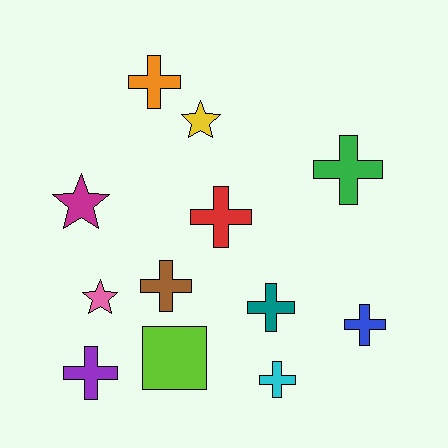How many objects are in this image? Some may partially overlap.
There are 12 objects.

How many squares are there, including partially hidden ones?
There is 1 square.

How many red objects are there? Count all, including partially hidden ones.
There is 1 red object.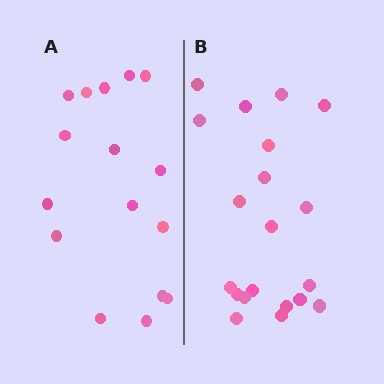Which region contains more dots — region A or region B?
Region B (the right region) has more dots.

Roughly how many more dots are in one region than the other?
Region B has about 4 more dots than region A.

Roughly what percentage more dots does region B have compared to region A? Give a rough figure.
About 25% more.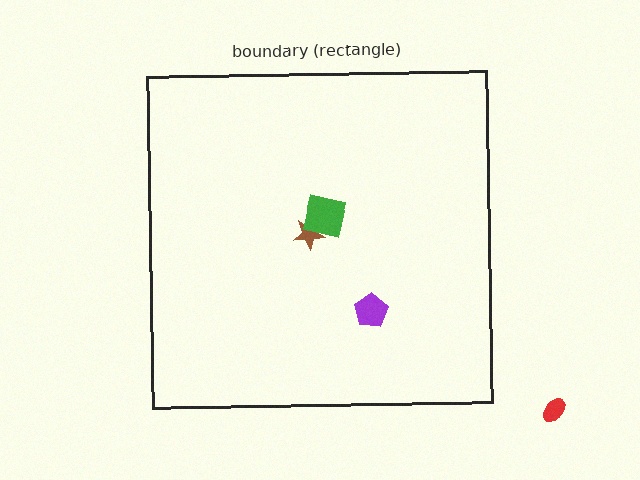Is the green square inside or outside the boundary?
Inside.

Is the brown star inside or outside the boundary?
Inside.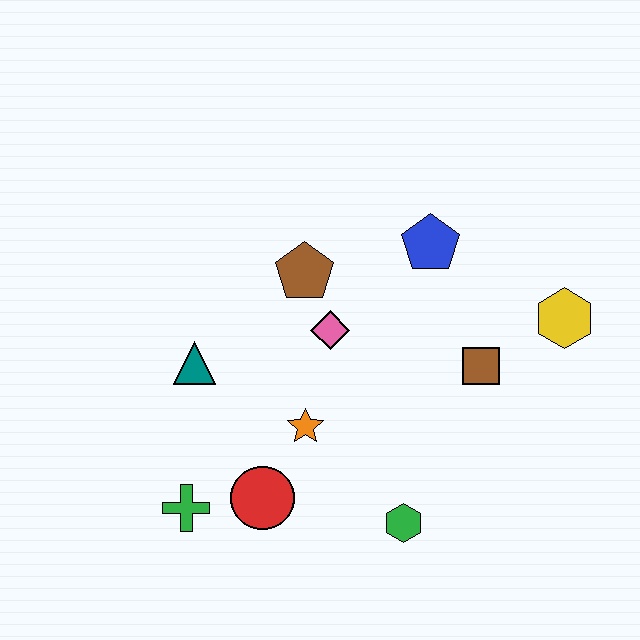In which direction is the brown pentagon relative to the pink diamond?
The brown pentagon is above the pink diamond.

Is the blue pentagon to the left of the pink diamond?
No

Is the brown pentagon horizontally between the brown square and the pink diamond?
No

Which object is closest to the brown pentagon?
The pink diamond is closest to the brown pentagon.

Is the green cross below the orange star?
Yes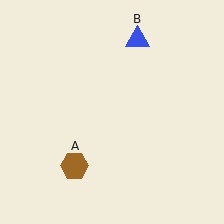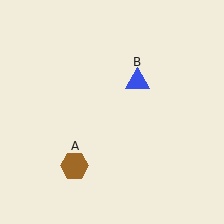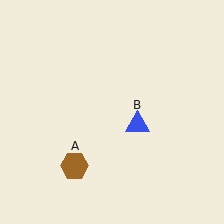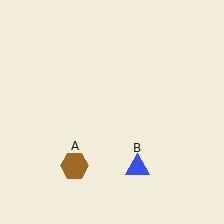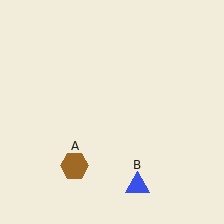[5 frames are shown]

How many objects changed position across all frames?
1 object changed position: blue triangle (object B).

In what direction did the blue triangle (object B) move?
The blue triangle (object B) moved down.